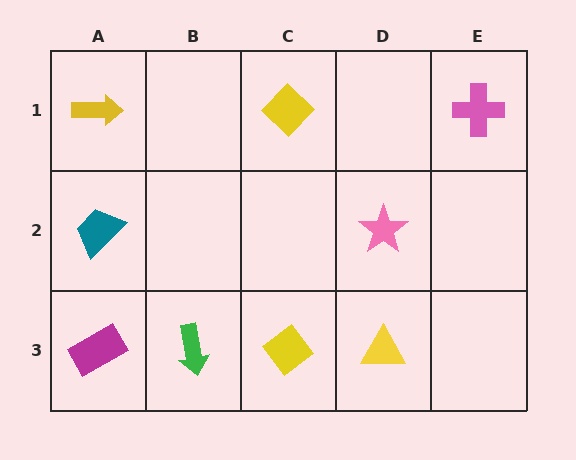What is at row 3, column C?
A yellow diamond.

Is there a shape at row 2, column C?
No, that cell is empty.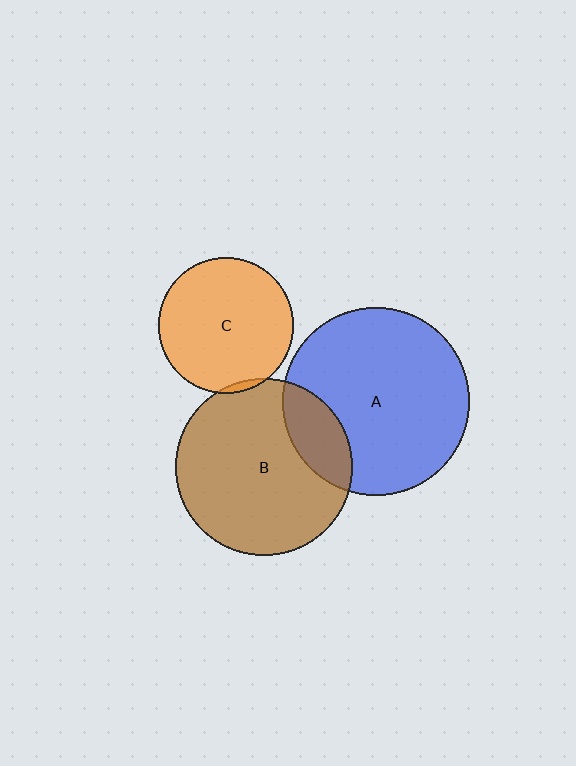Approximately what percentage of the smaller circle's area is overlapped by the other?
Approximately 20%.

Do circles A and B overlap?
Yes.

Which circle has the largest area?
Circle A (blue).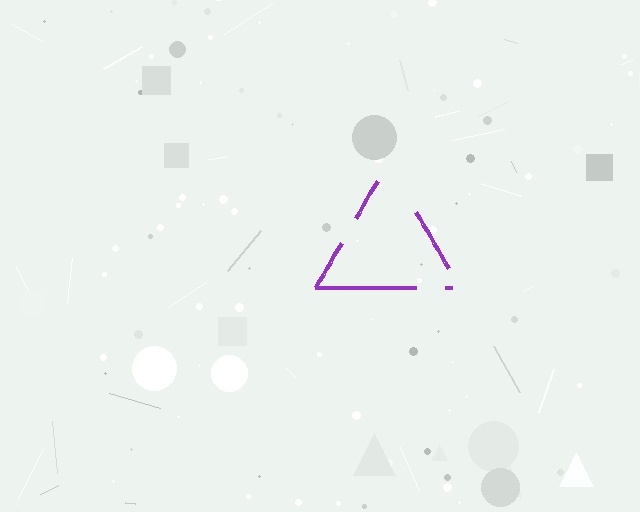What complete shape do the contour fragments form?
The contour fragments form a triangle.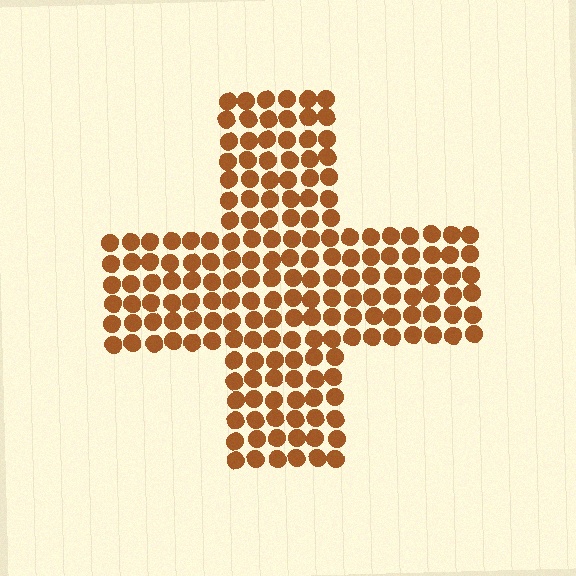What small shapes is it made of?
It is made of small circles.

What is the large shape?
The large shape is a cross.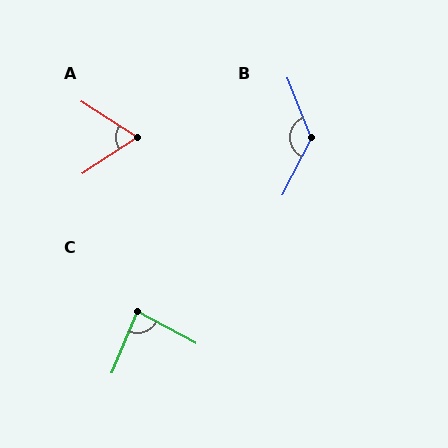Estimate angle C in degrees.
Approximately 85 degrees.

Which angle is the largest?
B, at approximately 132 degrees.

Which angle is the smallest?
A, at approximately 66 degrees.